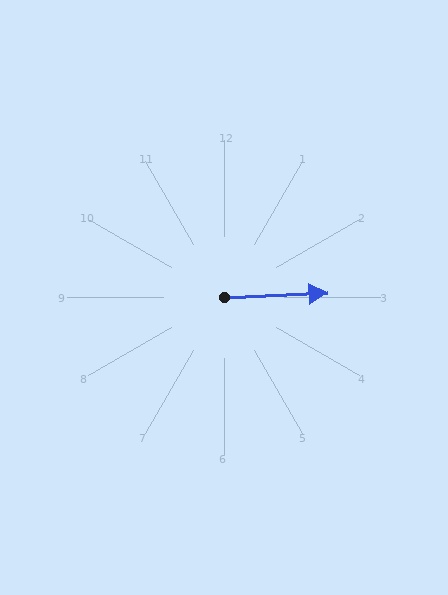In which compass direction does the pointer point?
East.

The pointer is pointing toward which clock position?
Roughly 3 o'clock.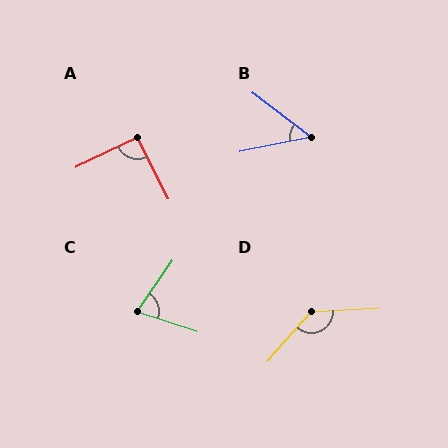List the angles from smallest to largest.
B (48°), C (73°), A (91°), D (134°).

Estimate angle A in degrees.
Approximately 91 degrees.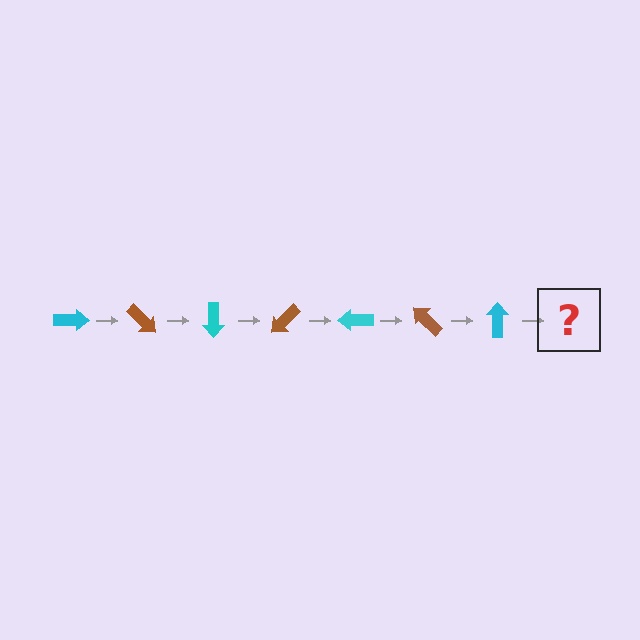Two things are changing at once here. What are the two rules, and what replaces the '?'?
The two rules are that it rotates 45 degrees each step and the color cycles through cyan and brown. The '?' should be a brown arrow, rotated 315 degrees from the start.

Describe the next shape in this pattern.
It should be a brown arrow, rotated 315 degrees from the start.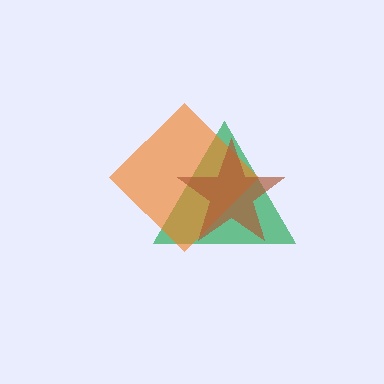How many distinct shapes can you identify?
There are 3 distinct shapes: a green triangle, an orange diamond, a brown star.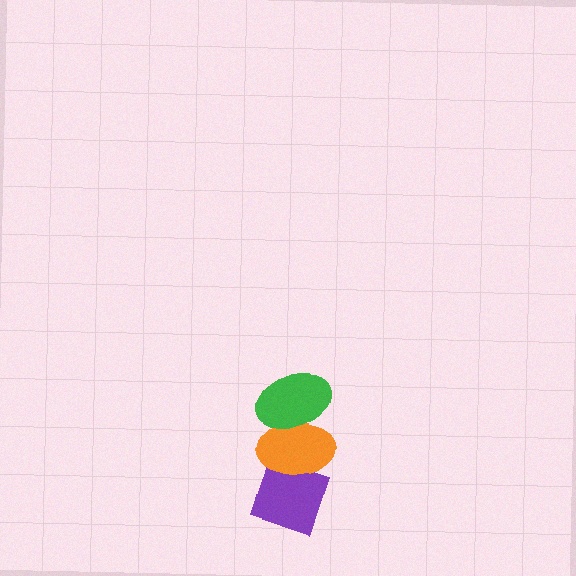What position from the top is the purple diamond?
The purple diamond is 3rd from the top.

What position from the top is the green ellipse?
The green ellipse is 1st from the top.